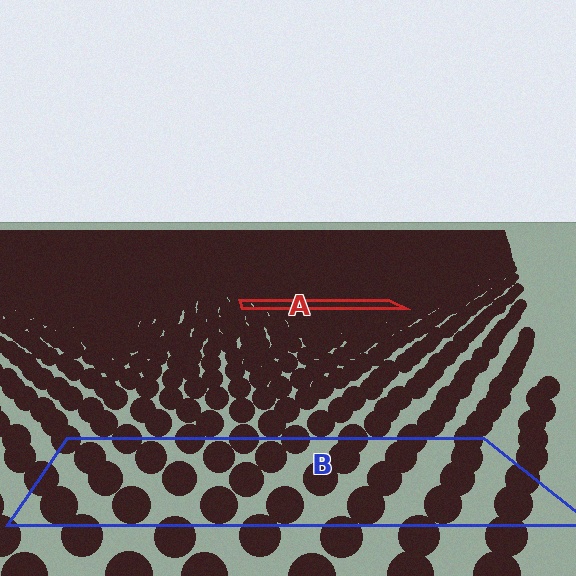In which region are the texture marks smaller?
The texture marks are smaller in region A, because it is farther away.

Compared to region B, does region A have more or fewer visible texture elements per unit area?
Region A has more texture elements per unit area — they are packed more densely because it is farther away.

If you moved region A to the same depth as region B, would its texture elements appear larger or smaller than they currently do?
They would appear larger. At a closer depth, the same texture elements are projected at a bigger on-screen size.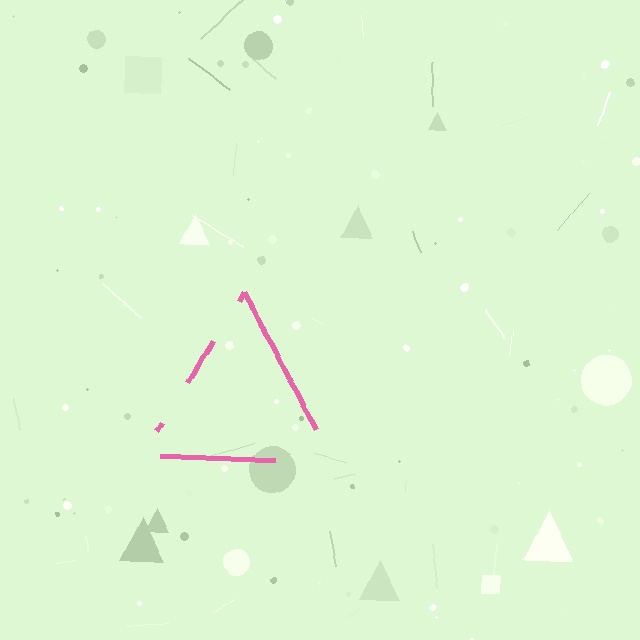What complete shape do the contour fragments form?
The contour fragments form a triangle.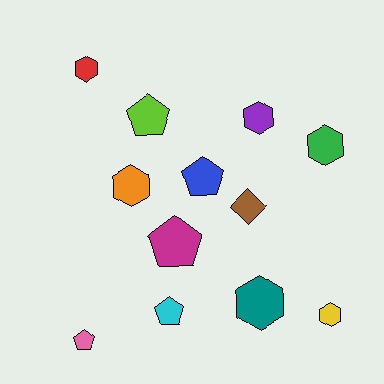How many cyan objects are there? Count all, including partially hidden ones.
There is 1 cyan object.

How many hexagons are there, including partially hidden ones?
There are 6 hexagons.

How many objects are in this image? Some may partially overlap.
There are 12 objects.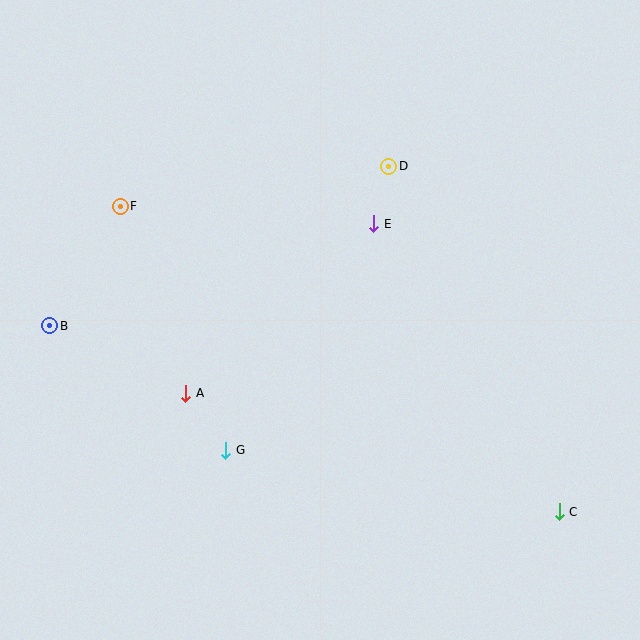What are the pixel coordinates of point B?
Point B is at (50, 326).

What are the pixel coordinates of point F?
Point F is at (120, 206).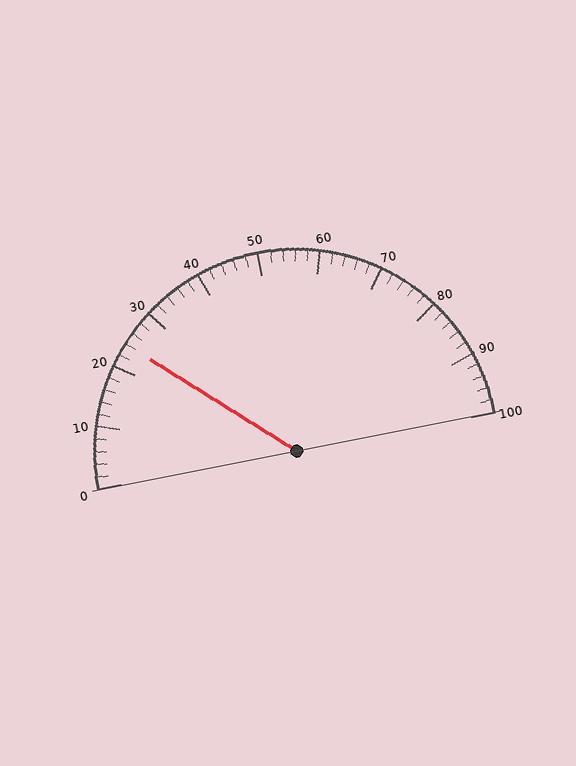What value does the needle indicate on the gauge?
The needle indicates approximately 24.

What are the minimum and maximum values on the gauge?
The gauge ranges from 0 to 100.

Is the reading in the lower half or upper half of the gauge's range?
The reading is in the lower half of the range (0 to 100).